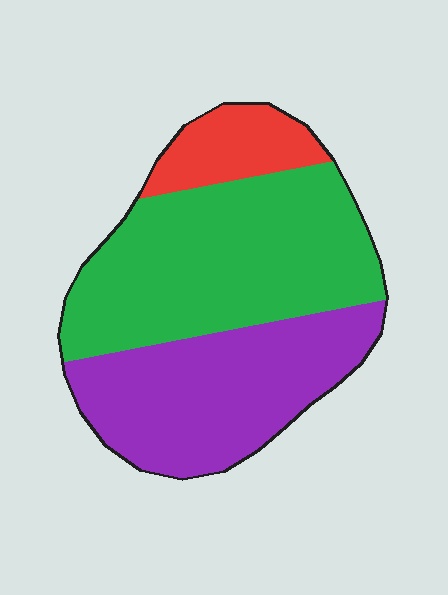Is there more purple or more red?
Purple.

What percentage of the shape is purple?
Purple covers about 40% of the shape.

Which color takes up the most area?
Green, at roughly 50%.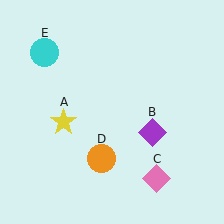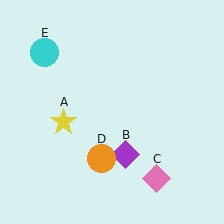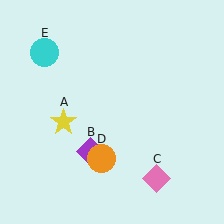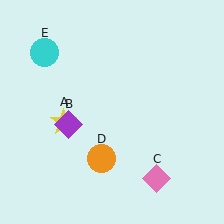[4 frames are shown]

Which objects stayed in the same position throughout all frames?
Yellow star (object A) and pink diamond (object C) and orange circle (object D) and cyan circle (object E) remained stationary.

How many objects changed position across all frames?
1 object changed position: purple diamond (object B).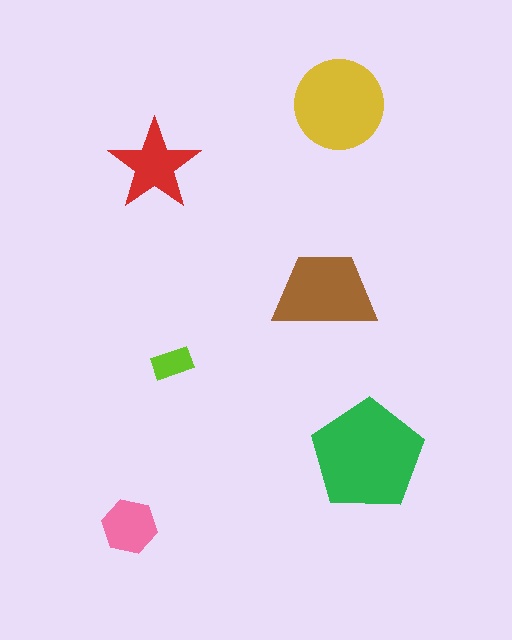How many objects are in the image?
There are 6 objects in the image.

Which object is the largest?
The green pentagon.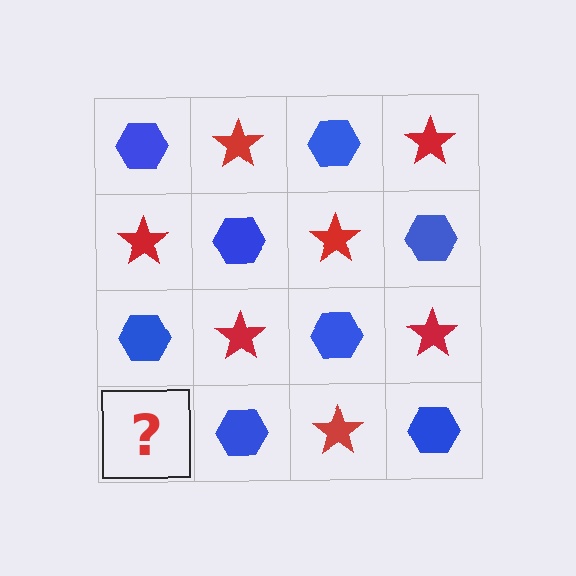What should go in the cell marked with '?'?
The missing cell should contain a red star.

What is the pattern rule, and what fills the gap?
The rule is that it alternates blue hexagon and red star in a checkerboard pattern. The gap should be filled with a red star.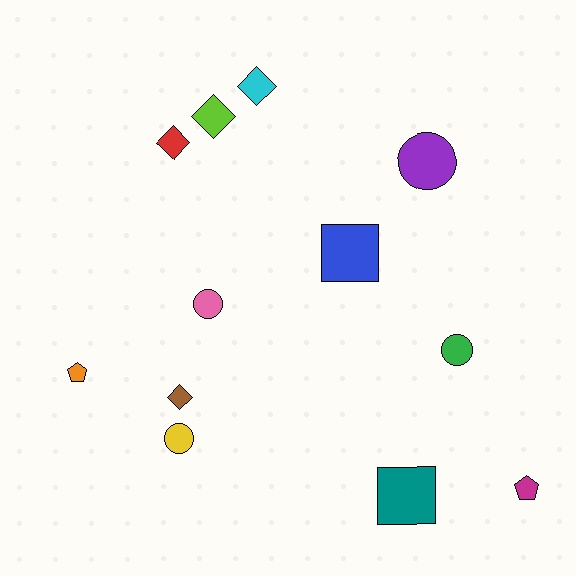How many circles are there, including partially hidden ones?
There are 4 circles.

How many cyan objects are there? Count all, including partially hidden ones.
There is 1 cyan object.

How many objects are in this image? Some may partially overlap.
There are 12 objects.